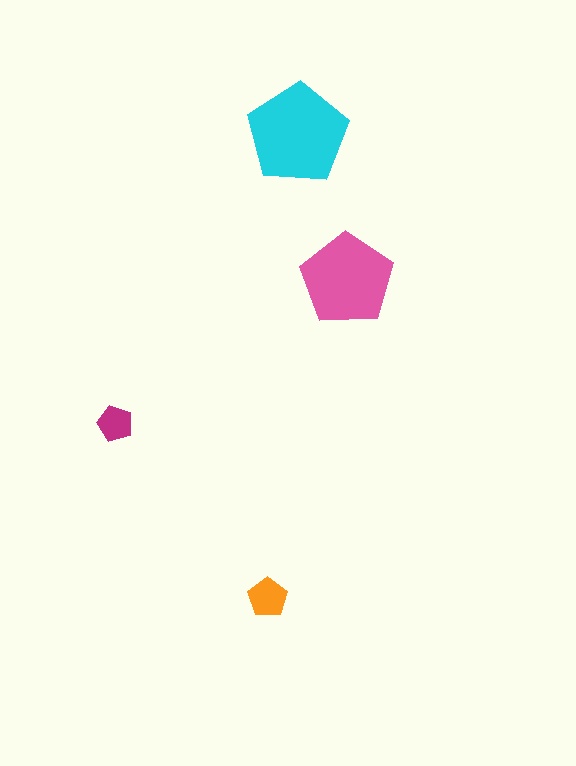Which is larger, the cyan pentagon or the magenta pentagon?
The cyan one.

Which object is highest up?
The cyan pentagon is topmost.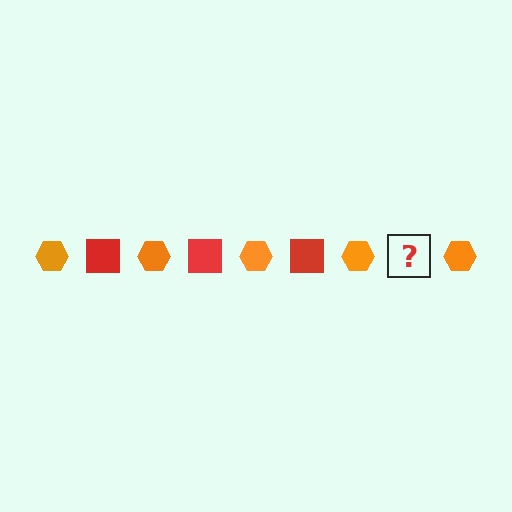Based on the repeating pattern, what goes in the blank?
The blank should be a red square.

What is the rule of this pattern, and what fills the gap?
The rule is that the pattern alternates between orange hexagon and red square. The gap should be filled with a red square.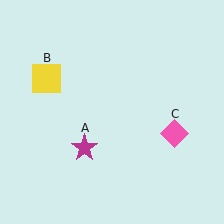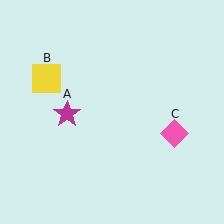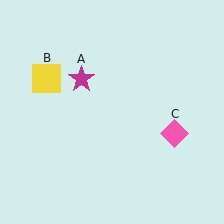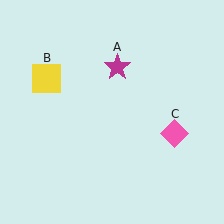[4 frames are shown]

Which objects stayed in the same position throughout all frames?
Yellow square (object B) and pink diamond (object C) remained stationary.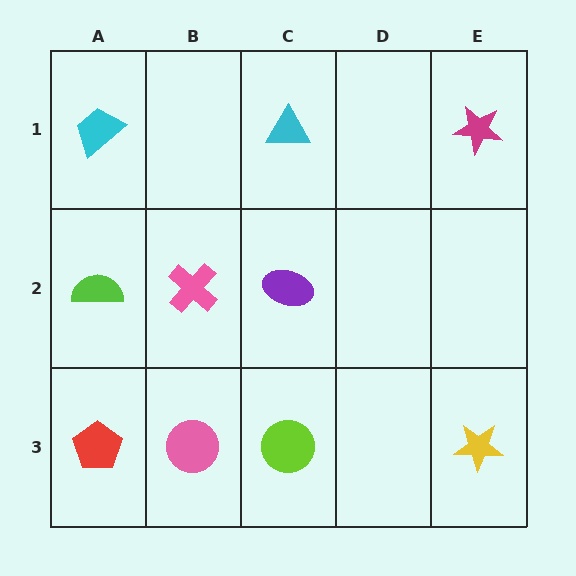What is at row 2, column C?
A purple ellipse.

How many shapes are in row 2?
3 shapes.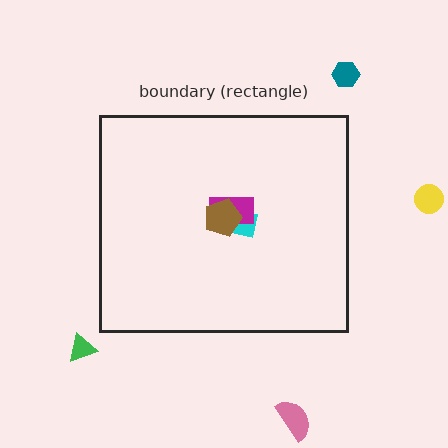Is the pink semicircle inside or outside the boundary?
Outside.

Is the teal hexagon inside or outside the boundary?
Outside.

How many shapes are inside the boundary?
3 inside, 4 outside.